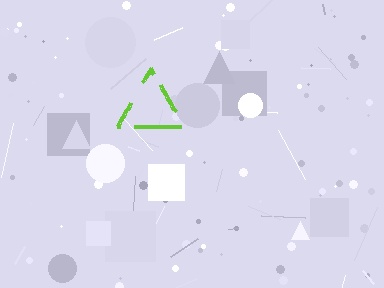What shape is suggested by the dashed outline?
The dashed outline suggests a triangle.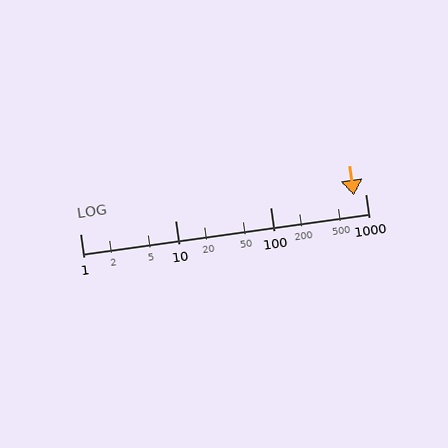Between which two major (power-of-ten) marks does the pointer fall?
The pointer is between 100 and 1000.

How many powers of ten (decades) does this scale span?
The scale spans 3 decades, from 1 to 1000.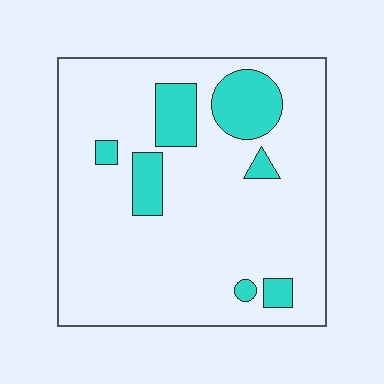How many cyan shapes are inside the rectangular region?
7.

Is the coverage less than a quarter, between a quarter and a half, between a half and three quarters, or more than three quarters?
Less than a quarter.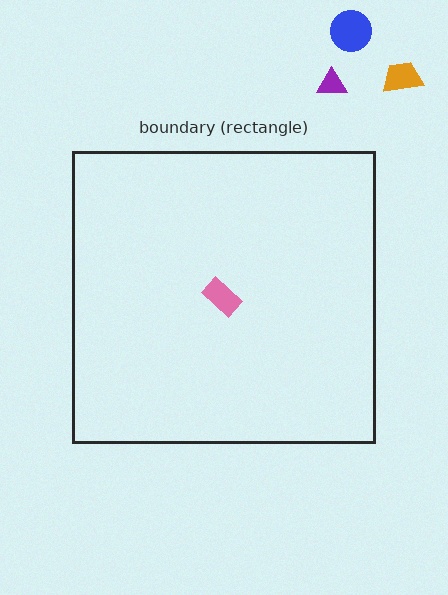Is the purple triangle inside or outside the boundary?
Outside.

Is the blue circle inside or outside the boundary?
Outside.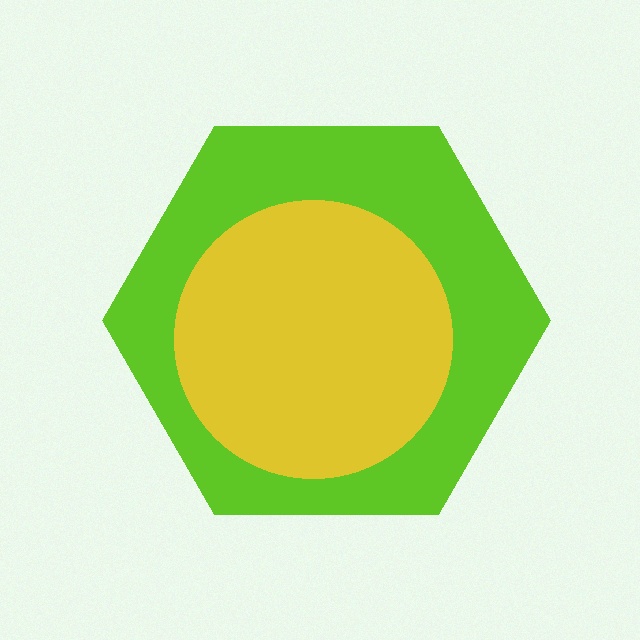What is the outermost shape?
The lime hexagon.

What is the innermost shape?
The yellow circle.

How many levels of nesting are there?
2.